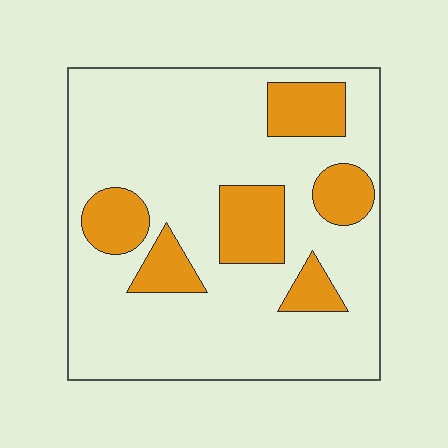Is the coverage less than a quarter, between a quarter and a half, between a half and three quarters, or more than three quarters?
Less than a quarter.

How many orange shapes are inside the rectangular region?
6.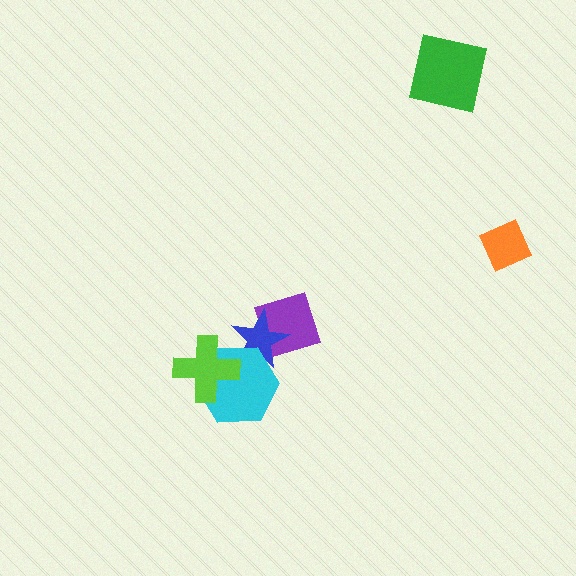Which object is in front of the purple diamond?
The blue star is in front of the purple diamond.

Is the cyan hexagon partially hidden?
Yes, it is partially covered by another shape.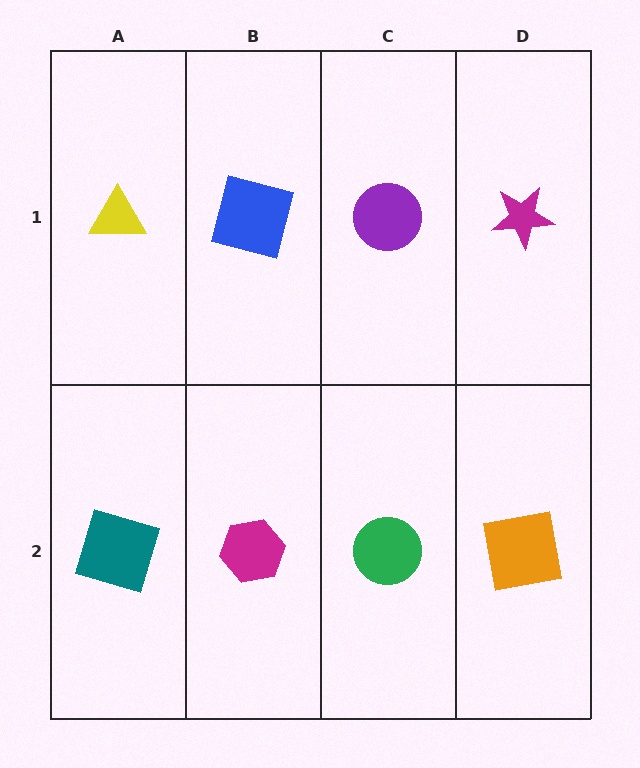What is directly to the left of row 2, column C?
A magenta hexagon.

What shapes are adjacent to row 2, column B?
A blue square (row 1, column B), a teal square (row 2, column A), a green circle (row 2, column C).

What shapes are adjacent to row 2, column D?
A magenta star (row 1, column D), a green circle (row 2, column C).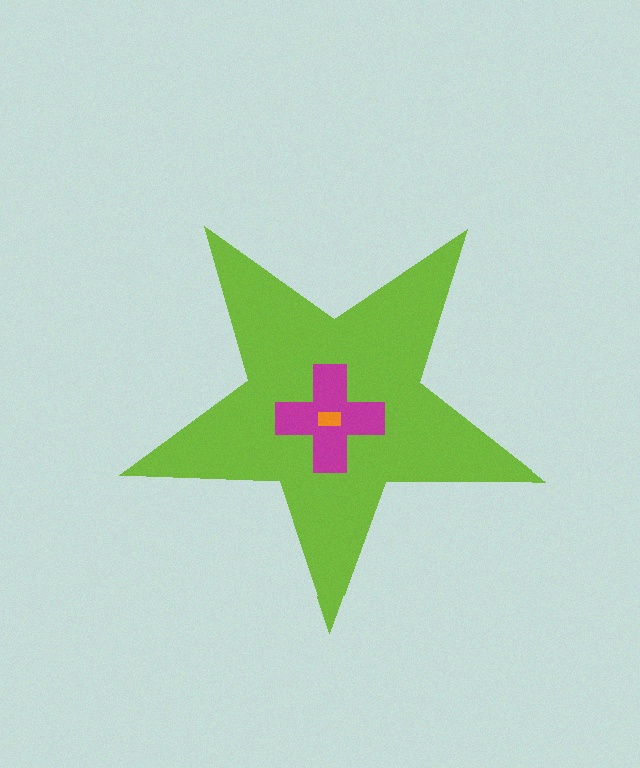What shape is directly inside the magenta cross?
The orange rectangle.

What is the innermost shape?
The orange rectangle.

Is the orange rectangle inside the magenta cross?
Yes.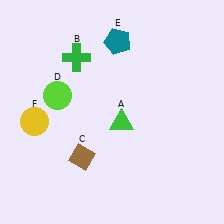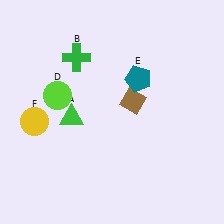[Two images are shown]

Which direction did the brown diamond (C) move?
The brown diamond (C) moved up.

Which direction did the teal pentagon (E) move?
The teal pentagon (E) moved down.